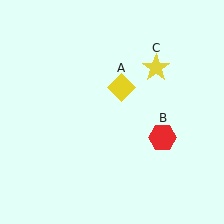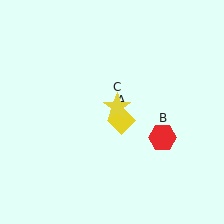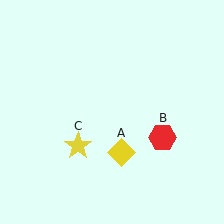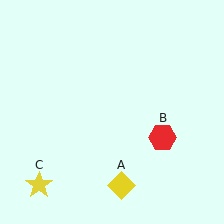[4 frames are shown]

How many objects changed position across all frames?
2 objects changed position: yellow diamond (object A), yellow star (object C).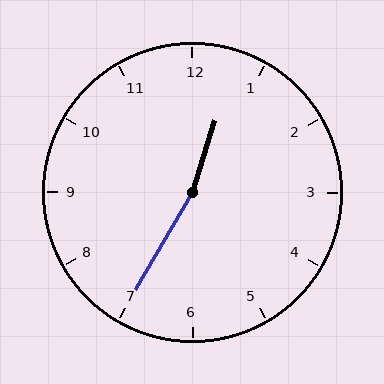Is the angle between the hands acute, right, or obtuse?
It is obtuse.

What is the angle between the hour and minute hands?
Approximately 168 degrees.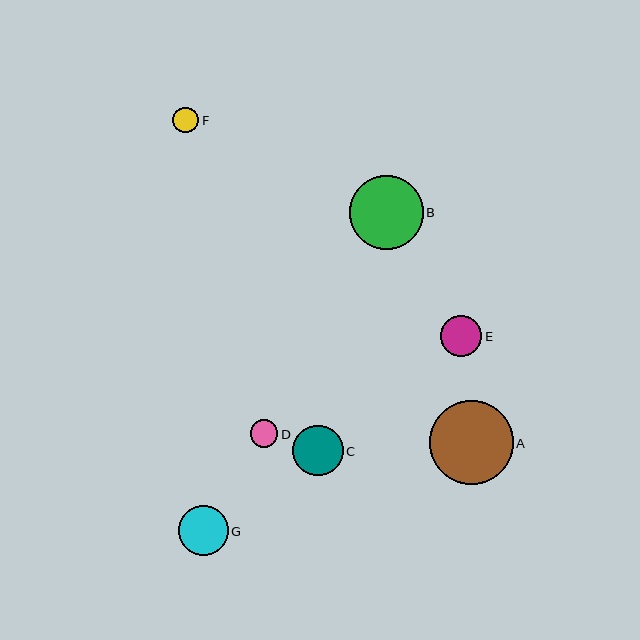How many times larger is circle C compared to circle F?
Circle C is approximately 2.0 times the size of circle F.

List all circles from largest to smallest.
From largest to smallest: A, B, C, G, E, D, F.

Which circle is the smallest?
Circle F is the smallest with a size of approximately 26 pixels.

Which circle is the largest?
Circle A is the largest with a size of approximately 84 pixels.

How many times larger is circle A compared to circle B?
Circle A is approximately 1.1 times the size of circle B.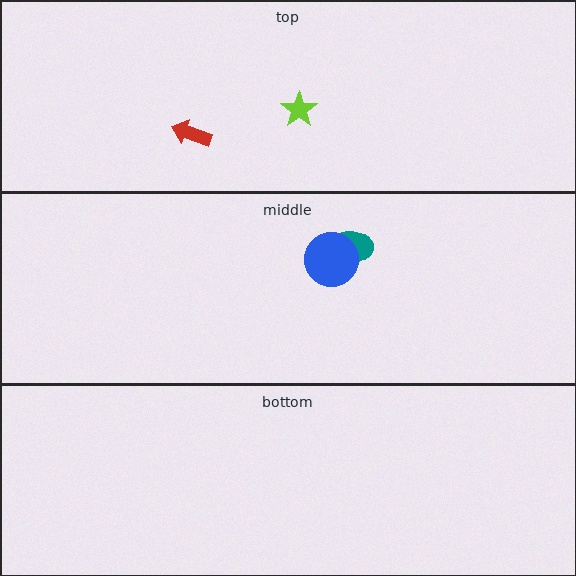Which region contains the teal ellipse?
The middle region.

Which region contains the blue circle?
The middle region.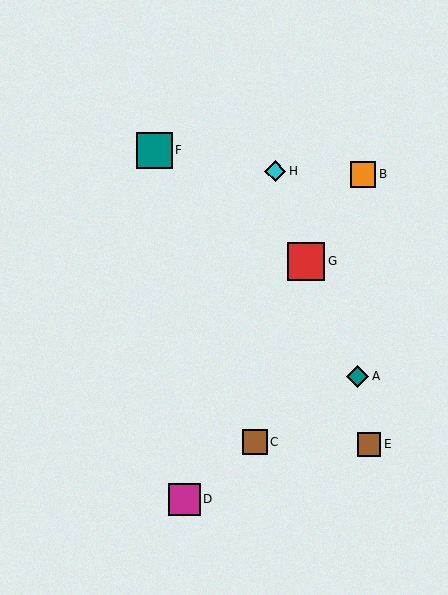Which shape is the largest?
The red square (labeled G) is the largest.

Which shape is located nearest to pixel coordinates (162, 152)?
The teal square (labeled F) at (154, 150) is nearest to that location.